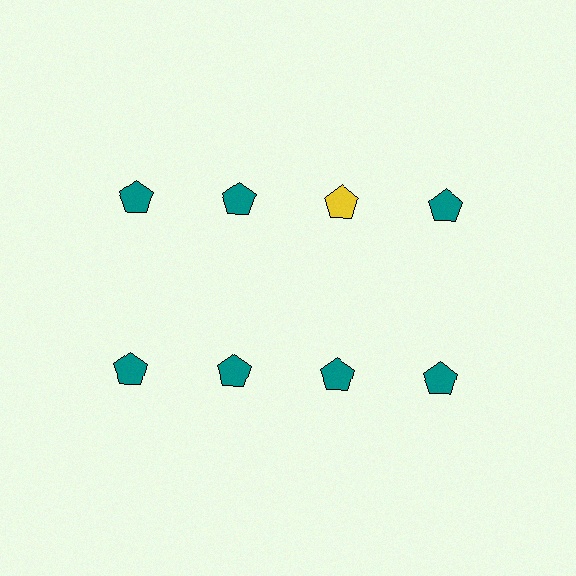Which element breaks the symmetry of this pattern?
The yellow pentagon in the top row, center column breaks the symmetry. All other shapes are teal pentagons.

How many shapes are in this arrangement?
There are 8 shapes arranged in a grid pattern.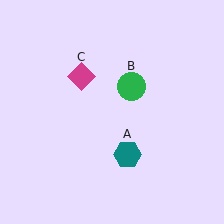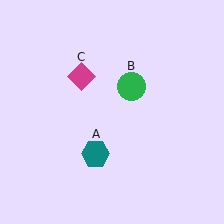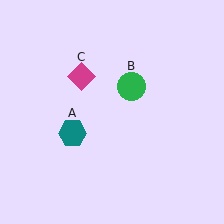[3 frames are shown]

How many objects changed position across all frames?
1 object changed position: teal hexagon (object A).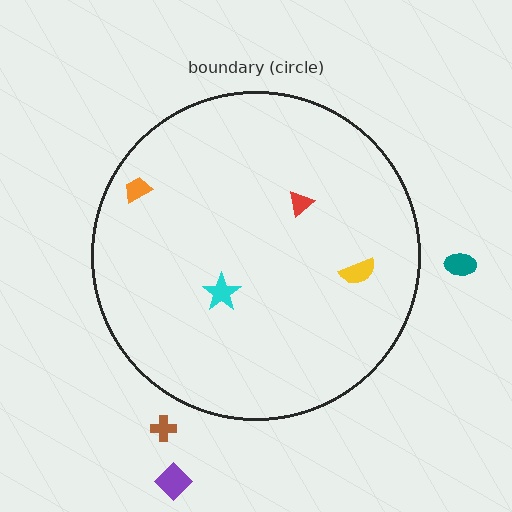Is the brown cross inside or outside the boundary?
Outside.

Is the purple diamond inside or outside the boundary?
Outside.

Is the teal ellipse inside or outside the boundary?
Outside.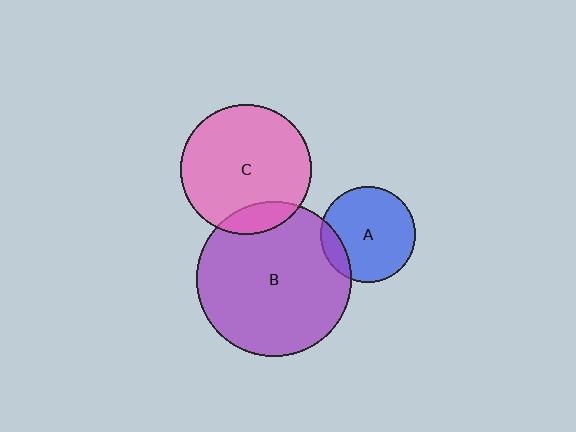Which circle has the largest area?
Circle B (purple).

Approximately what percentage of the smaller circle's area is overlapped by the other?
Approximately 15%.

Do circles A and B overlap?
Yes.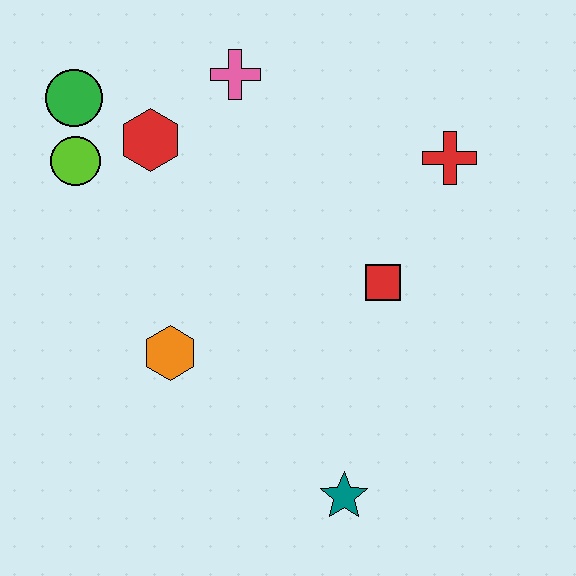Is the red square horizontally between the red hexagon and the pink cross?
No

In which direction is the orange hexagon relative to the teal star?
The orange hexagon is to the left of the teal star.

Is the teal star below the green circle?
Yes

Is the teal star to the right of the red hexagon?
Yes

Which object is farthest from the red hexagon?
The teal star is farthest from the red hexagon.